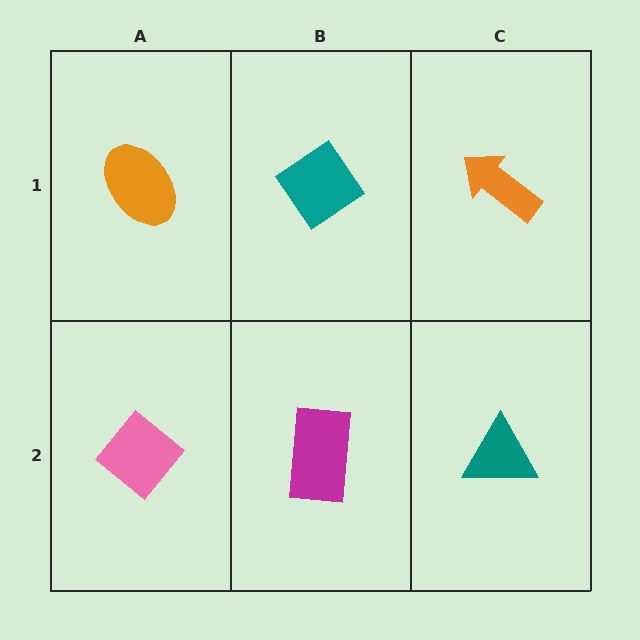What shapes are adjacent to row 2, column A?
An orange ellipse (row 1, column A), a magenta rectangle (row 2, column B).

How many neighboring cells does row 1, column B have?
3.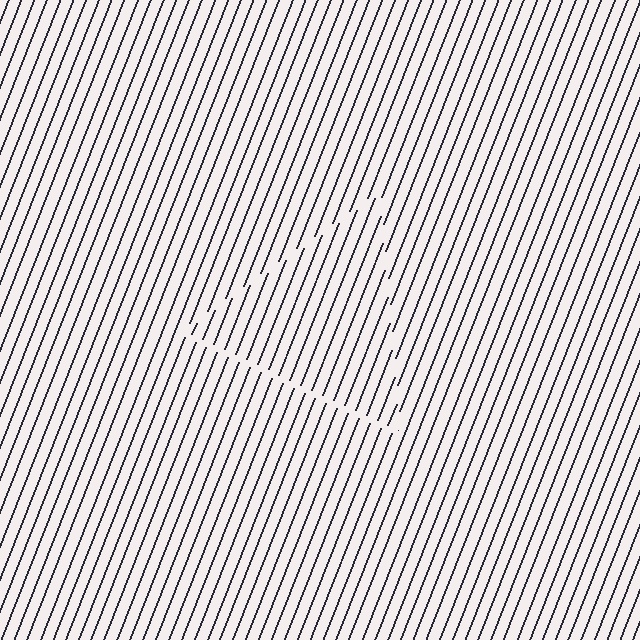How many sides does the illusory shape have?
3 sides — the line-ends trace a triangle.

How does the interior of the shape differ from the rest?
The interior of the shape contains the same grating, shifted by half a period — the contour is defined by the phase discontinuity where line-ends from the inner and outer gratings abut.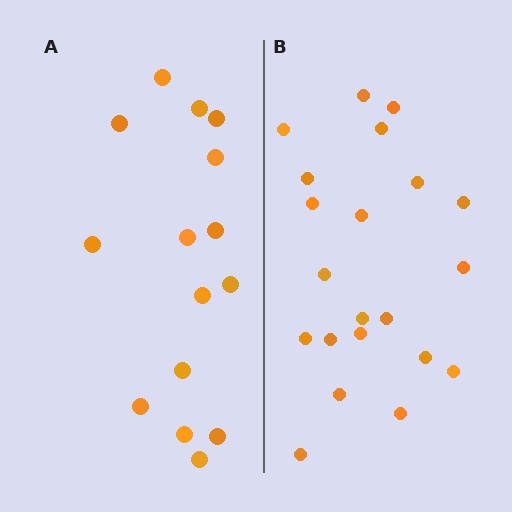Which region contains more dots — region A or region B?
Region B (the right region) has more dots.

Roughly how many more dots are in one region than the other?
Region B has about 6 more dots than region A.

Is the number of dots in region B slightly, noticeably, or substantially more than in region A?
Region B has noticeably more, but not dramatically so. The ratio is roughly 1.4 to 1.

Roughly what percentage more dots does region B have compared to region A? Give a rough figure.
About 40% more.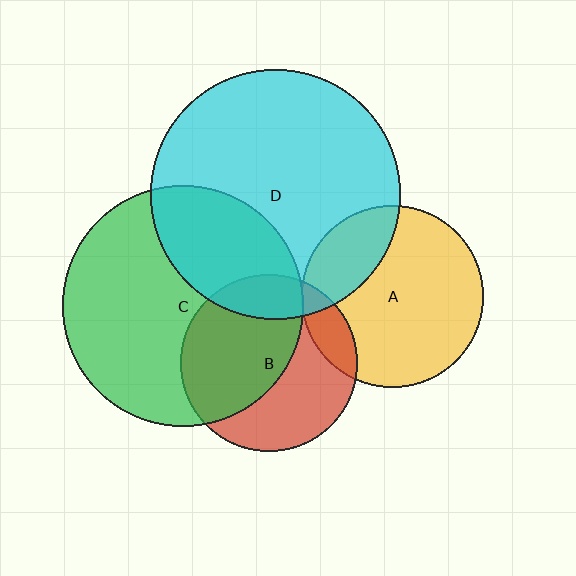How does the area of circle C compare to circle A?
Approximately 1.7 times.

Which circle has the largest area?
Circle D (cyan).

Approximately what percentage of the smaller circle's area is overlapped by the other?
Approximately 15%.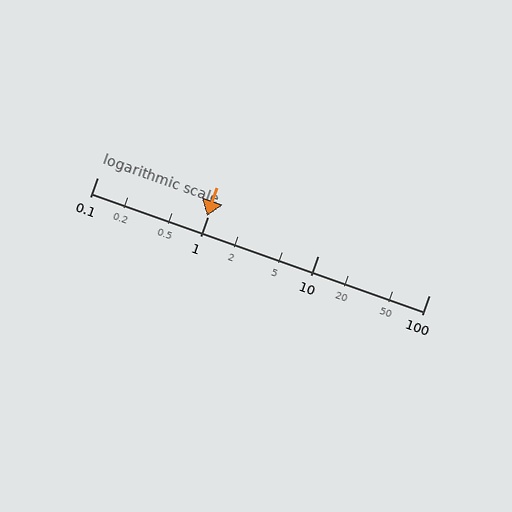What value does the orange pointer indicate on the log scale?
The pointer indicates approximately 0.99.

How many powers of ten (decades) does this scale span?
The scale spans 3 decades, from 0.1 to 100.